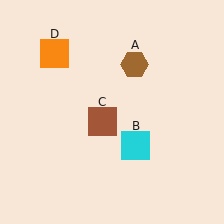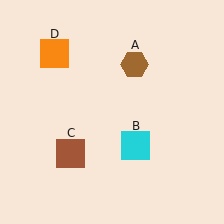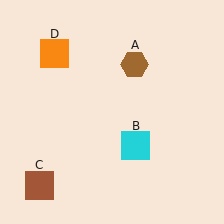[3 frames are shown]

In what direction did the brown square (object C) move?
The brown square (object C) moved down and to the left.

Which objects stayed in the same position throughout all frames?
Brown hexagon (object A) and cyan square (object B) and orange square (object D) remained stationary.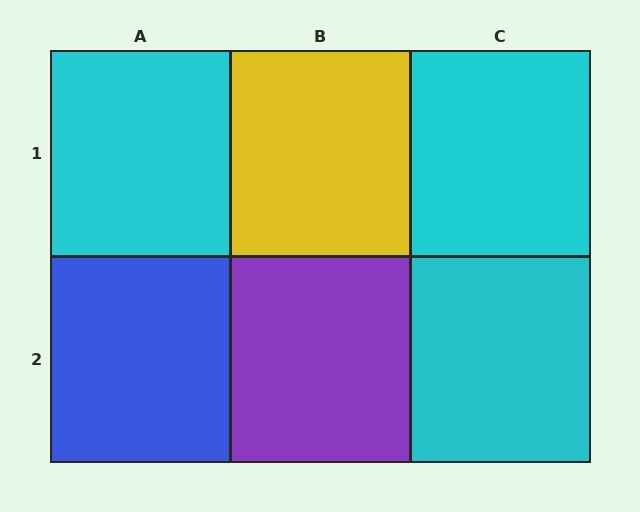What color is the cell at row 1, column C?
Cyan.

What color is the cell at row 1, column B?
Yellow.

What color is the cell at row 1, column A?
Cyan.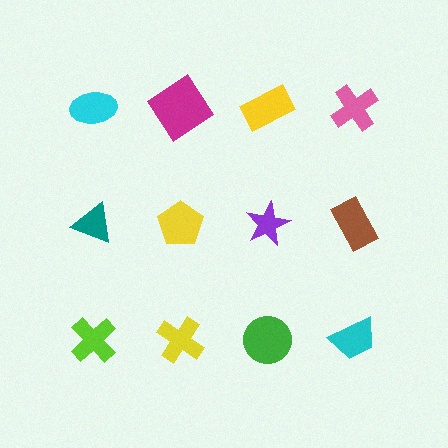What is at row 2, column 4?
A brown rectangle.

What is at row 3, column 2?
A yellow cross.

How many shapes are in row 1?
4 shapes.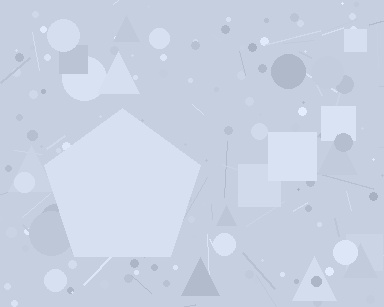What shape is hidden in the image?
A pentagon is hidden in the image.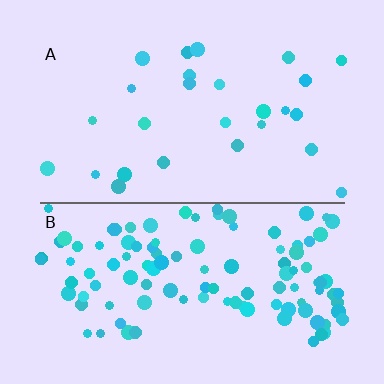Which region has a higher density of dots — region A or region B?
B (the bottom).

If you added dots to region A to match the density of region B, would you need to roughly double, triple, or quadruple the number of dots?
Approximately quadruple.